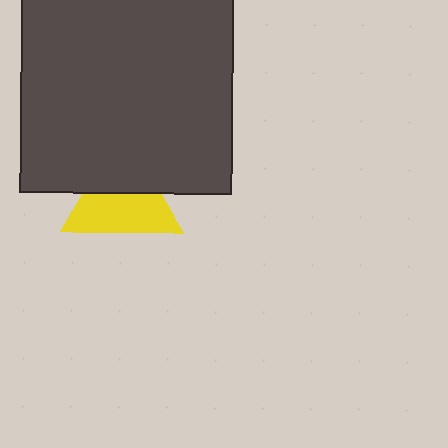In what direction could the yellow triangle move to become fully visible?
The yellow triangle could move down. That would shift it out from behind the dark gray square entirely.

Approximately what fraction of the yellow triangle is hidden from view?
Roughly 42% of the yellow triangle is hidden behind the dark gray square.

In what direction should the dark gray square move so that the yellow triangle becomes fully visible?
The dark gray square should move up. That is the shortest direction to clear the overlap and leave the yellow triangle fully visible.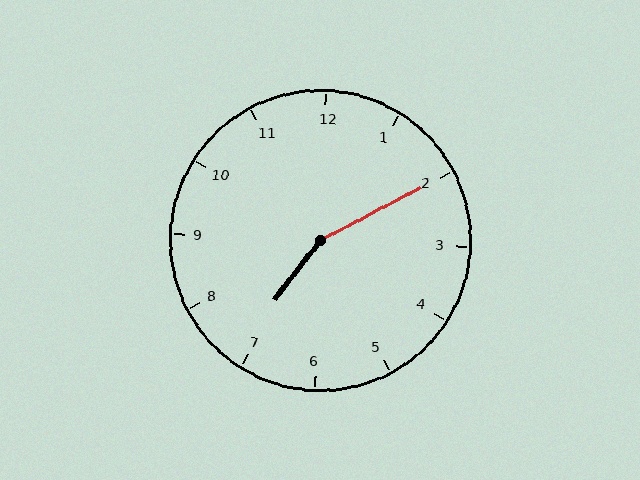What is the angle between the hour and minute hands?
Approximately 155 degrees.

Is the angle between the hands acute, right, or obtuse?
It is obtuse.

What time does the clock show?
7:10.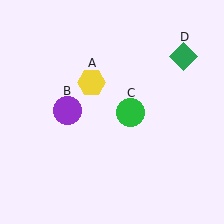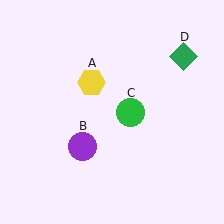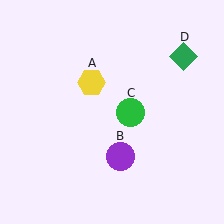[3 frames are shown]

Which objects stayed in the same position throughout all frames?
Yellow hexagon (object A) and green circle (object C) and green diamond (object D) remained stationary.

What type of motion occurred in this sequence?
The purple circle (object B) rotated counterclockwise around the center of the scene.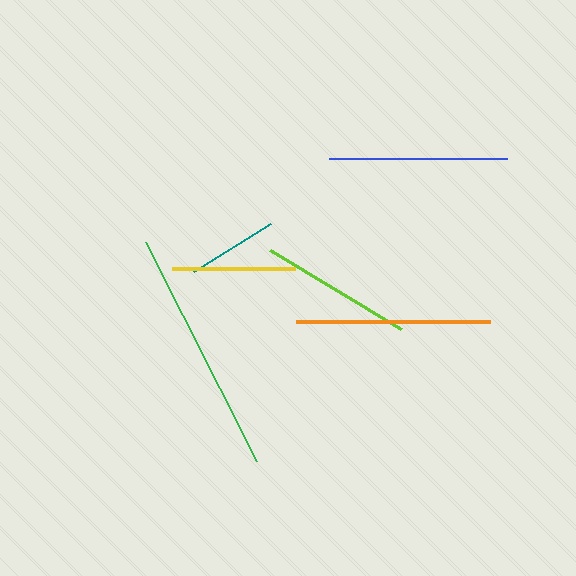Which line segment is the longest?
The green line is the longest at approximately 246 pixels.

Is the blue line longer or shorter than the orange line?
The orange line is longer than the blue line.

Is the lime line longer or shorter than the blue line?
The blue line is longer than the lime line.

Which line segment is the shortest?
The teal line is the shortest at approximately 91 pixels.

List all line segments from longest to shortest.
From longest to shortest: green, orange, blue, lime, yellow, teal.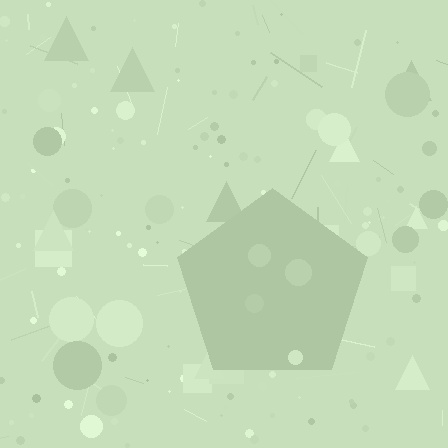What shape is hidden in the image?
A pentagon is hidden in the image.